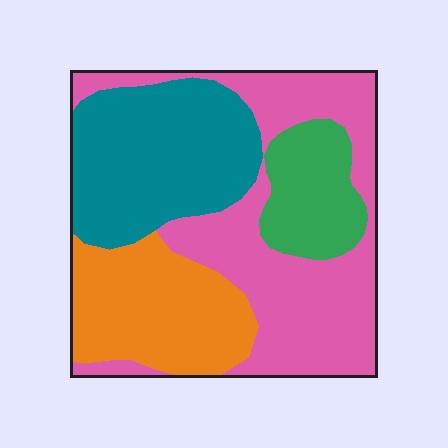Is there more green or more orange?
Orange.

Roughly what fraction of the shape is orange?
Orange covers 22% of the shape.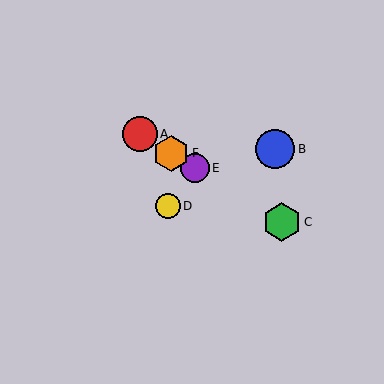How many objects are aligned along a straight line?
4 objects (A, C, E, F) are aligned along a straight line.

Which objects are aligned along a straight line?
Objects A, C, E, F are aligned along a straight line.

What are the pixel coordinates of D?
Object D is at (168, 206).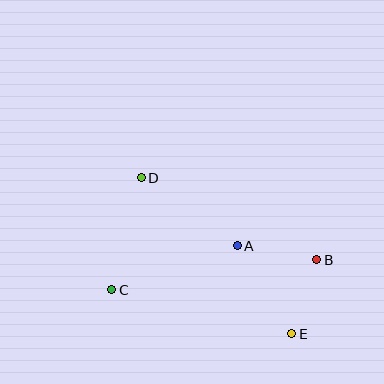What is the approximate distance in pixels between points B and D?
The distance between B and D is approximately 194 pixels.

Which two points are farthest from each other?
Points D and E are farthest from each other.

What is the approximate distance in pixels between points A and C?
The distance between A and C is approximately 133 pixels.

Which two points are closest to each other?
Points B and E are closest to each other.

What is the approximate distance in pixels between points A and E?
The distance between A and E is approximately 103 pixels.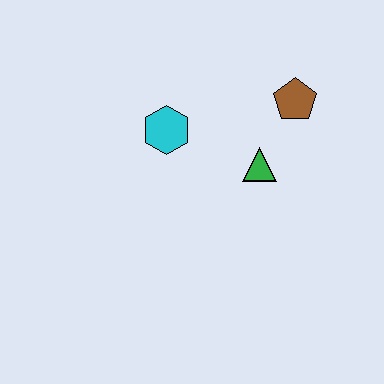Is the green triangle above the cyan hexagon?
No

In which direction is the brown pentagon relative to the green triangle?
The brown pentagon is above the green triangle.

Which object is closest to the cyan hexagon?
The green triangle is closest to the cyan hexagon.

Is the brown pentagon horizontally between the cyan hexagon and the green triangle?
No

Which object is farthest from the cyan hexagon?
The brown pentagon is farthest from the cyan hexagon.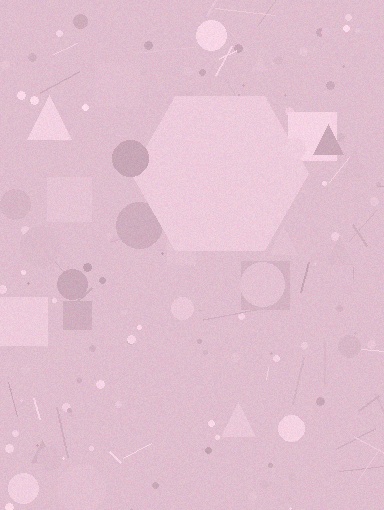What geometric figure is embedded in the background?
A hexagon is embedded in the background.